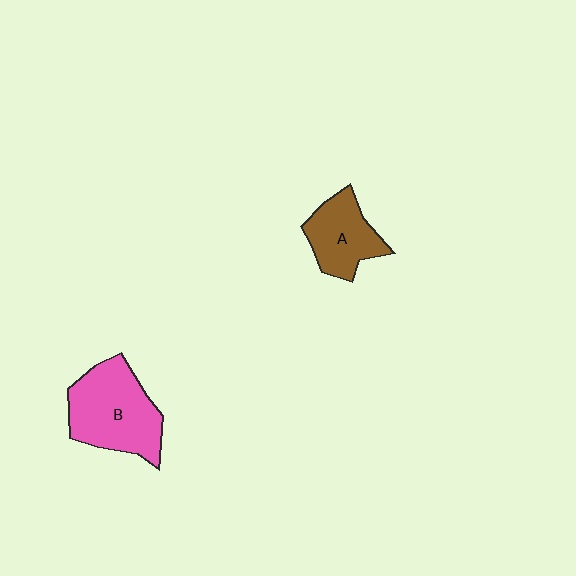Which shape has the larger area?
Shape B (pink).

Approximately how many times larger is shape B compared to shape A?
Approximately 1.5 times.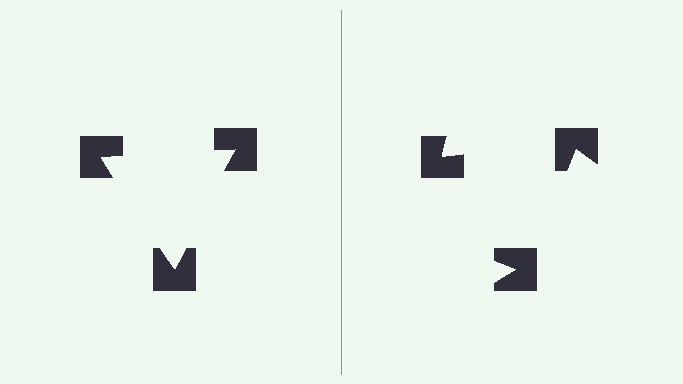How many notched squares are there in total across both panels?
6 — 3 on each side.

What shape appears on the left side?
An illusory triangle.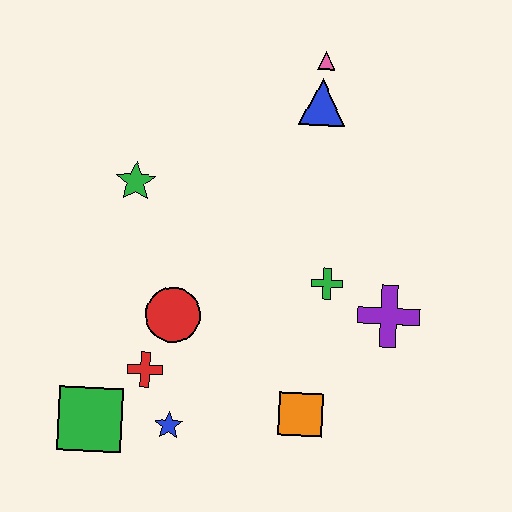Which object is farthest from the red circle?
The pink triangle is farthest from the red circle.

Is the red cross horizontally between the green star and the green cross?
Yes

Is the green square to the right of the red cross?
No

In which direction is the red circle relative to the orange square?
The red circle is to the left of the orange square.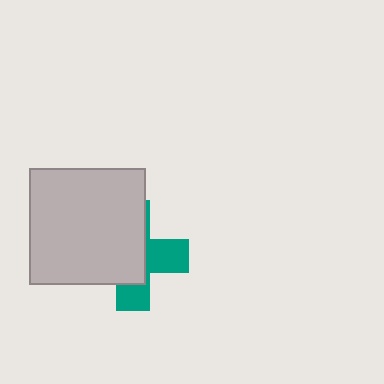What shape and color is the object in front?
The object in front is a light gray square.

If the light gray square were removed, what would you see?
You would see the complete teal cross.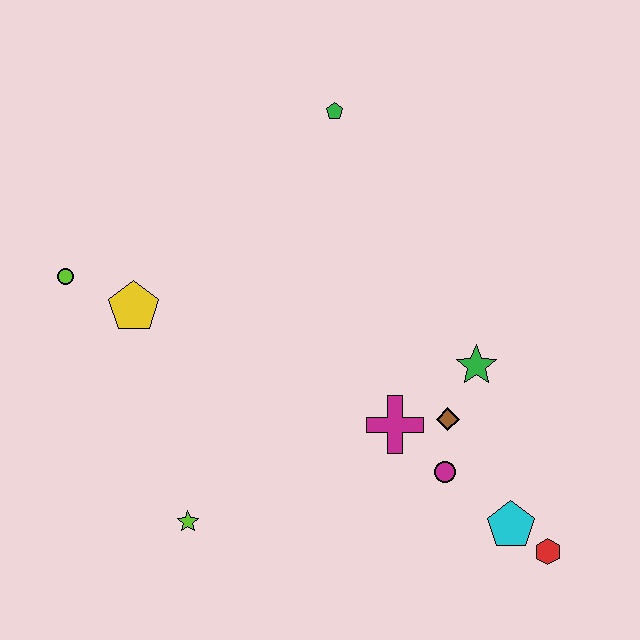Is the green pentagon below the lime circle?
No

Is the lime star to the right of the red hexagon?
No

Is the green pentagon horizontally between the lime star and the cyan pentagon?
Yes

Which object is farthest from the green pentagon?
The red hexagon is farthest from the green pentagon.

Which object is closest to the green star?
The brown diamond is closest to the green star.